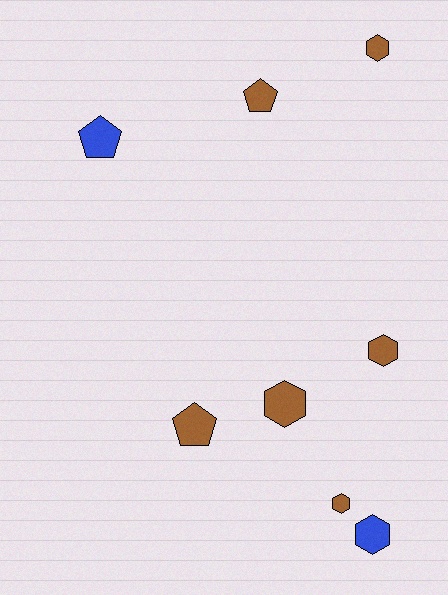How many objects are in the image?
There are 8 objects.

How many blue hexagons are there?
There is 1 blue hexagon.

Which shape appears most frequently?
Hexagon, with 5 objects.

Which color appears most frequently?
Brown, with 6 objects.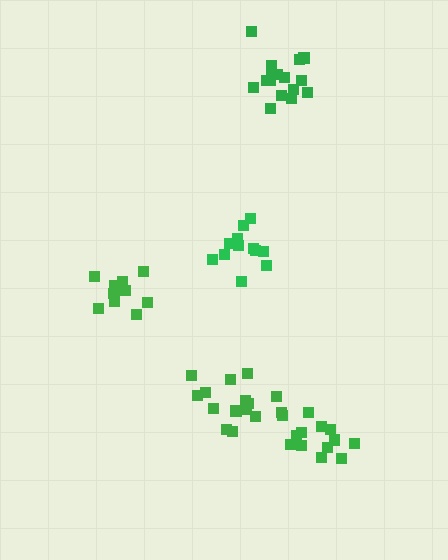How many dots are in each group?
Group 1: 13 dots, Group 2: 17 dots, Group 3: 12 dots, Group 4: 12 dots, Group 5: 15 dots (69 total).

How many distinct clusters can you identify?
There are 5 distinct clusters.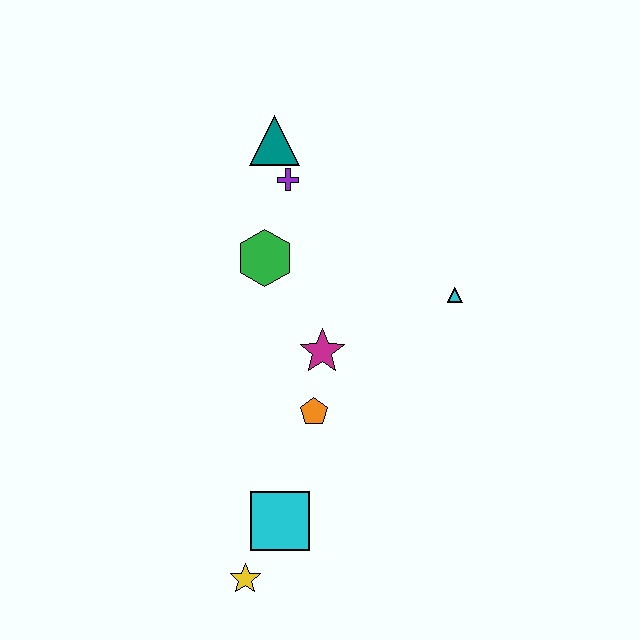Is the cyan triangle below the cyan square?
No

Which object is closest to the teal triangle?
The purple cross is closest to the teal triangle.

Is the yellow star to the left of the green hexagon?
Yes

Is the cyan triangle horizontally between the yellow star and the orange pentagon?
No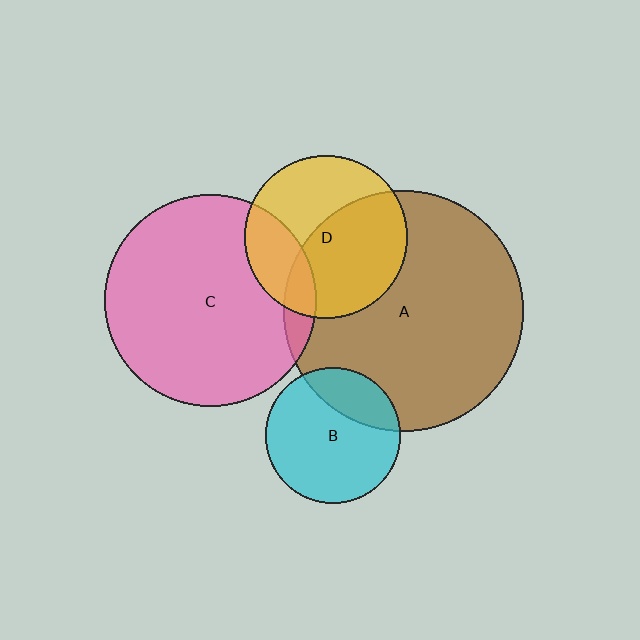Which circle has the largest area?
Circle A (brown).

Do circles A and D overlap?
Yes.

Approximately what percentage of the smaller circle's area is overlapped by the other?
Approximately 50%.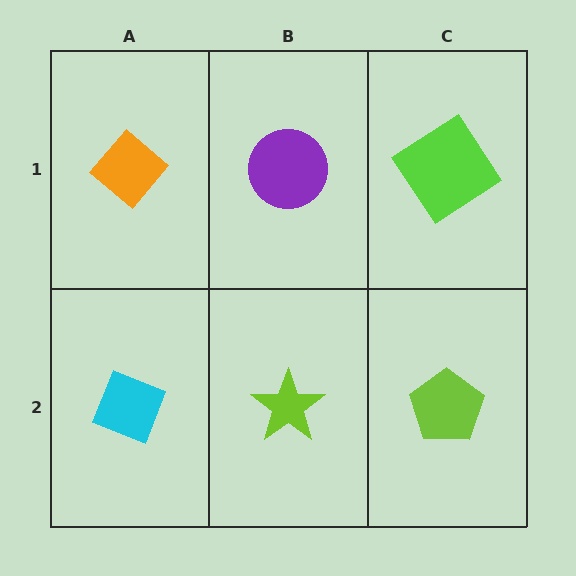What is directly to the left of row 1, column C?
A purple circle.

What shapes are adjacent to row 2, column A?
An orange diamond (row 1, column A), a lime star (row 2, column B).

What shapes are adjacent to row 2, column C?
A lime diamond (row 1, column C), a lime star (row 2, column B).